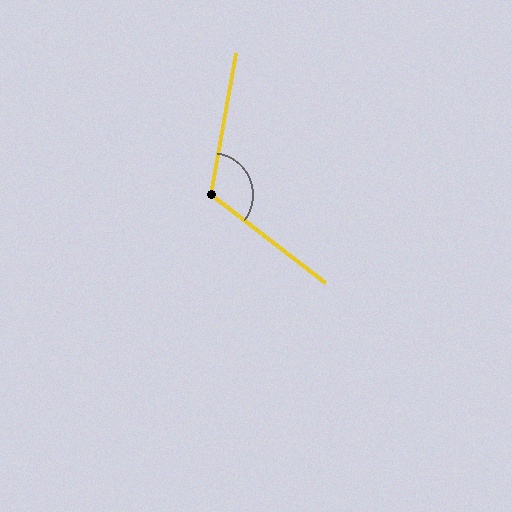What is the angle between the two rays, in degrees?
Approximately 117 degrees.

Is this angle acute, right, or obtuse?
It is obtuse.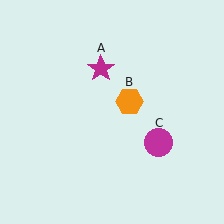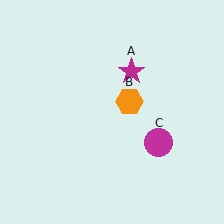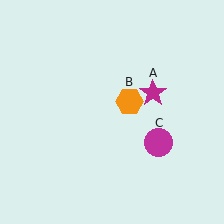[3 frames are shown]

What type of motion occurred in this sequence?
The magenta star (object A) rotated clockwise around the center of the scene.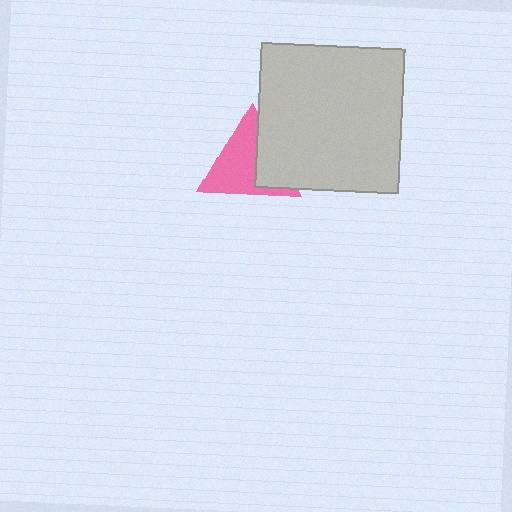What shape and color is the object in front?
The object in front is a light gray square.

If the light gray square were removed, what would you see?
You would see the complete pink triangle.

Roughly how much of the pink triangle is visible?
Most of it is visible (roughly 68%).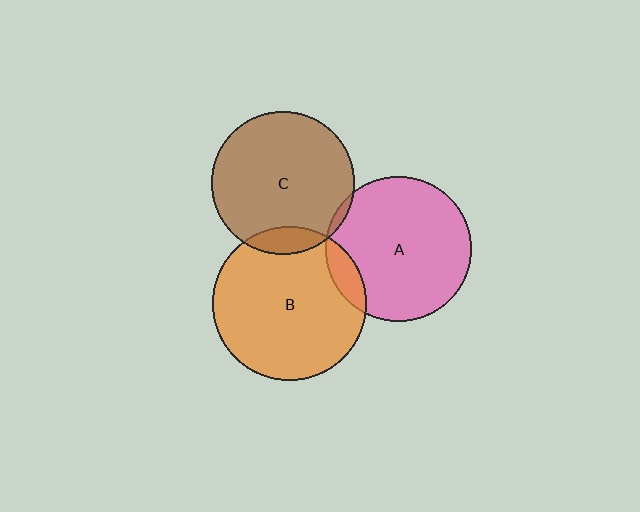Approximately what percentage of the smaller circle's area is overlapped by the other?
Approximately 5%.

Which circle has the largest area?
Circle B (orange).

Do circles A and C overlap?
Yes.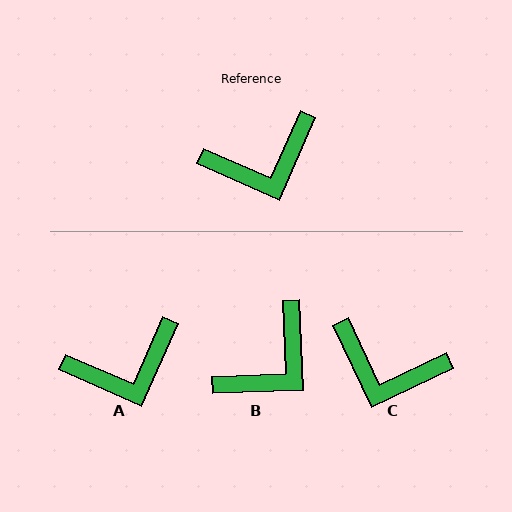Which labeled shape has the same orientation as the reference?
A.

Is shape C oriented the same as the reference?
No, it is off by about 41 degrees.